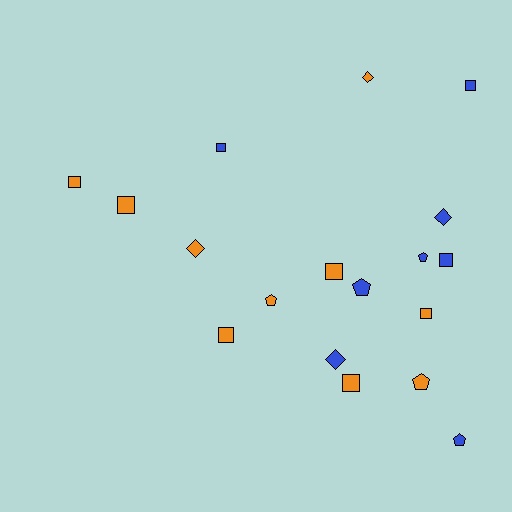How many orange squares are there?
There are 6 orange squares.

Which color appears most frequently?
Orange, with 10 objects.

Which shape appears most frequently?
Square, with 9 objects.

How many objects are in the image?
There are 18 objects.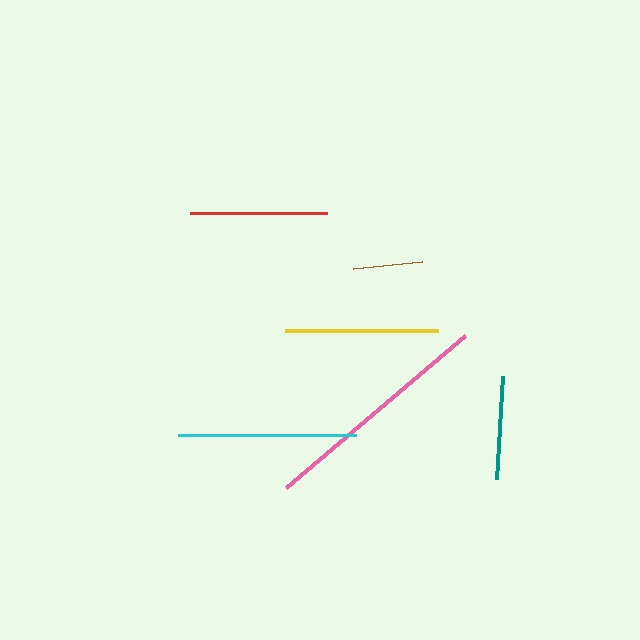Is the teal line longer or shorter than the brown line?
The teal line is longer than the brown line.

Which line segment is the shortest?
The brown line is the shortest at approximately 69 pixels.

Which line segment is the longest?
The pink line is the longest at approximately 235 pixels.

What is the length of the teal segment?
The teal segment is approximately 103 pixels long.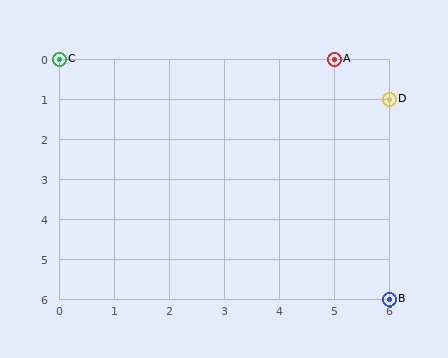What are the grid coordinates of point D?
Point D is at grid coordinates (6, 1).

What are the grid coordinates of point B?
Point B is at grid coordinates (6, 6).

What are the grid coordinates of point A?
Point A is at grid coordinates (5, 0).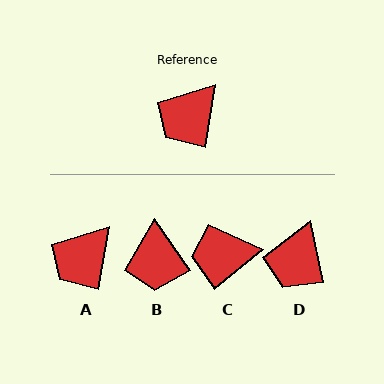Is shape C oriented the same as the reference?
No, it is off by about 41 degrees.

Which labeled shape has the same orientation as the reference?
A.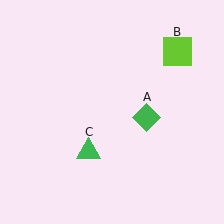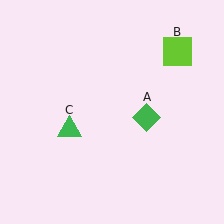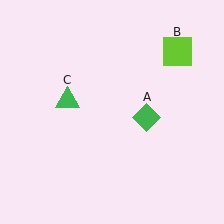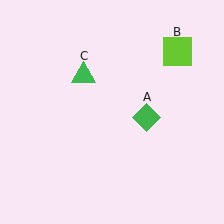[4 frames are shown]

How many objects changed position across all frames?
1 object changed position: green triangle (object C).